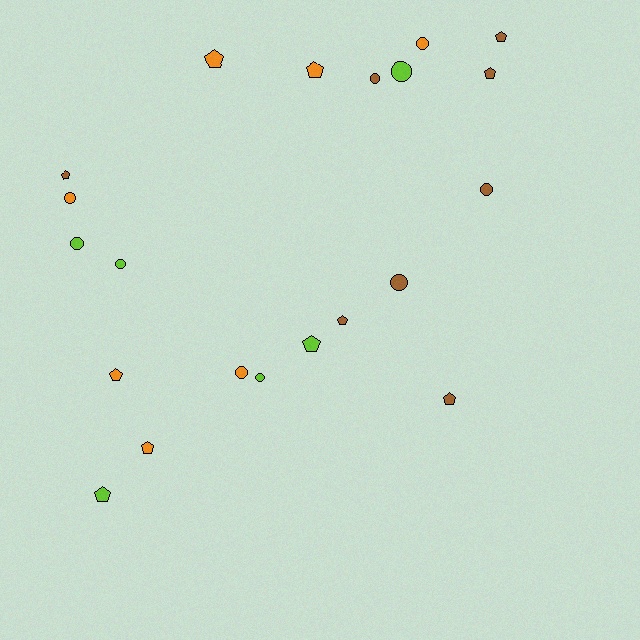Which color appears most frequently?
Brown, with 8 objects.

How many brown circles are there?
There are 3 brown circles.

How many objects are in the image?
There are 21 objects.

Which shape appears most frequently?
Pentagon, with 11 objects.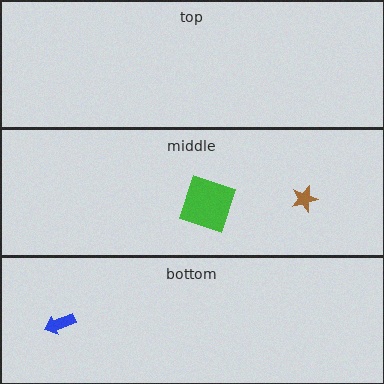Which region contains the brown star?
The middle region.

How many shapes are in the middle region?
2.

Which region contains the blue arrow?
The bottom region.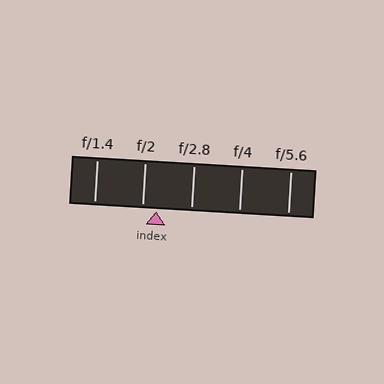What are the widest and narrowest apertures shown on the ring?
The widest aperture shown is f/1.4 and the narrowest is f/5.6.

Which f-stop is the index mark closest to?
The index mark is closest to f/2.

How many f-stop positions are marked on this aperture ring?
There are 5 f-stop positions marked.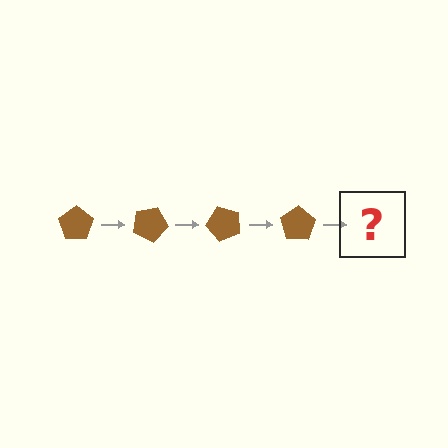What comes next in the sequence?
The next element should be a brown pentagon rotated 100 degrees.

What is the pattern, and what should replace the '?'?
The pattern is that the pentagon rotates 25 degrees each step. The '?' should be a brown pentagon rotated 100 degrees.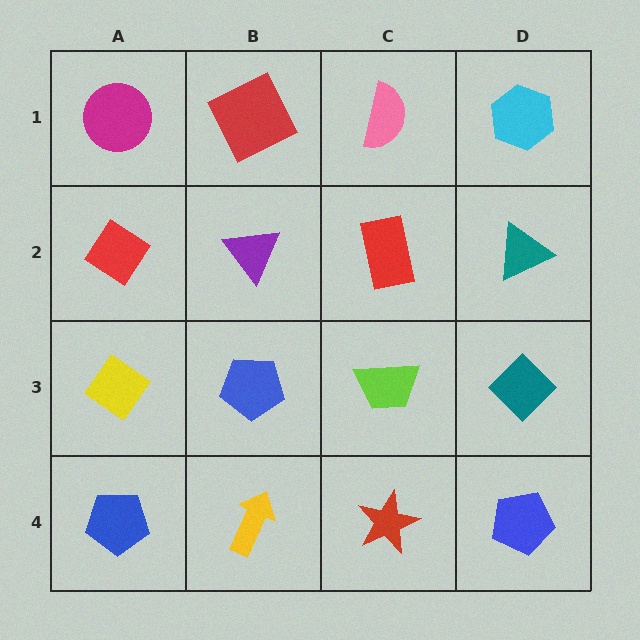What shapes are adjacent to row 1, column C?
A red rectangle (row 2, column C), a red square (row 1, column B), a cyan hexagon (row 1, column D).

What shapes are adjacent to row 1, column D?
A teal triangle (row 2, column D), a pink semicircle (row 1, column C).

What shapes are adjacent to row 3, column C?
A red rectangle (row 2, column C), a red star (row 4, column C), a blue pentagon (row 3, column B), a teal diamond (row 3, column D).